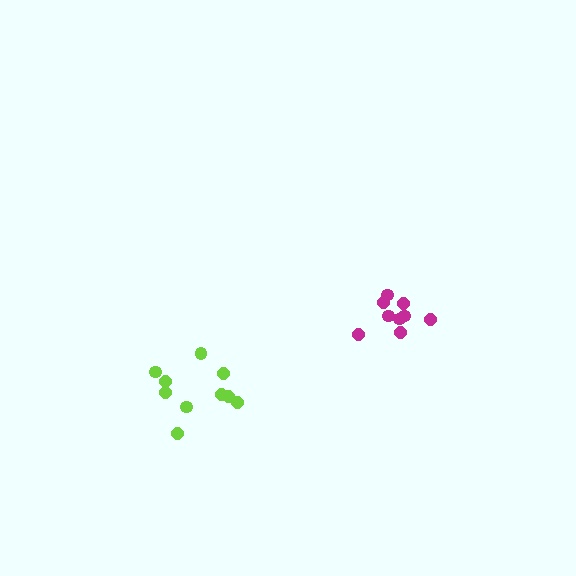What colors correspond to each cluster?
The clusters are colored: magenta, lime.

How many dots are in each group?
Group 1: 9 dots, Group 2: 10 dots (19 total).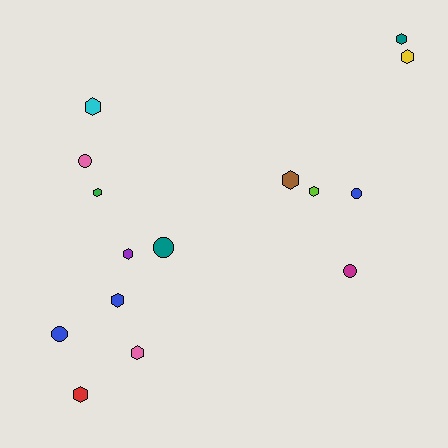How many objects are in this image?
There are 15 objects.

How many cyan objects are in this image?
There is 1 cyan object.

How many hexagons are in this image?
There are 10 hexagons.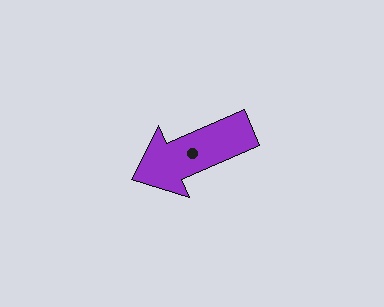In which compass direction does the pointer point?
Southwest.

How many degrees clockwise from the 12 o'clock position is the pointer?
Approximately 247 degrees.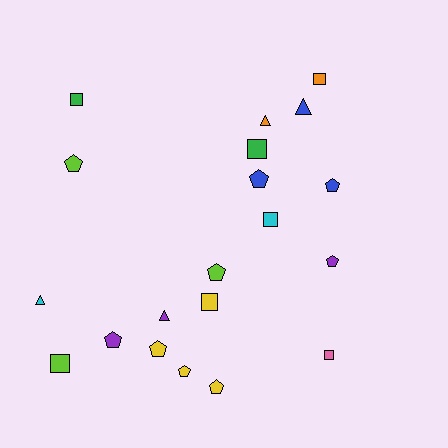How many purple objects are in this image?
There are 3 purple objects.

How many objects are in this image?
There are 20 objects.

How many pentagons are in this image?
There are 9 pentagons.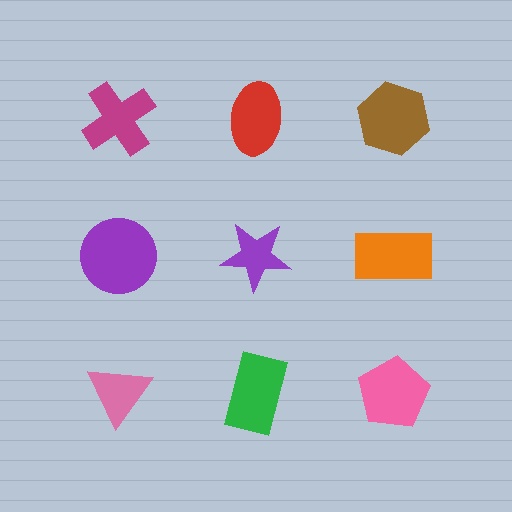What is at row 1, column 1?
A magenta cross.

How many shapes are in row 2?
3 shapes.